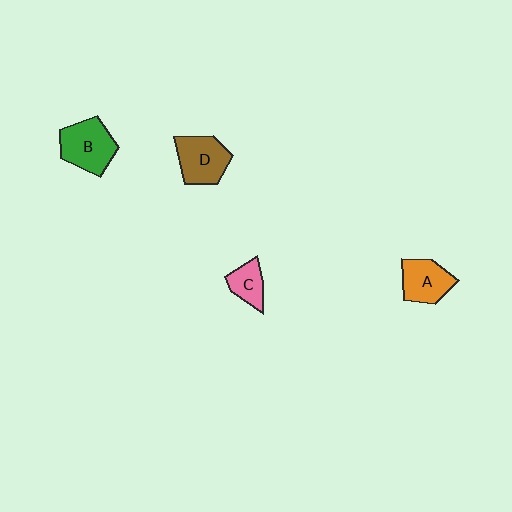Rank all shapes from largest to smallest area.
From largest to smallest: B (green), D (brown), A (orange), C (pink).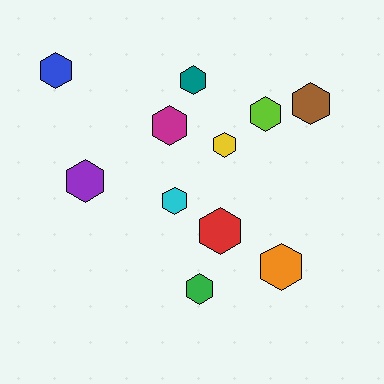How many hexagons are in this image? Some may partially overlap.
There are 11 hexagons.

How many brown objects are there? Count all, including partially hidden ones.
There is 1 brown object.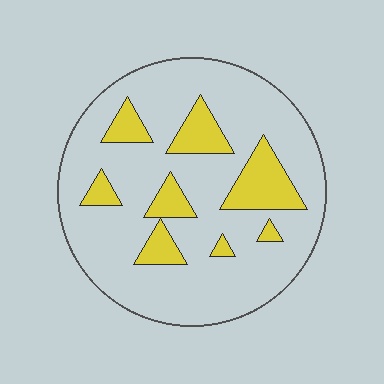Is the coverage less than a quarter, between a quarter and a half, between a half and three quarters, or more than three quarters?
Less than a quarter.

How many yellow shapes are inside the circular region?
8.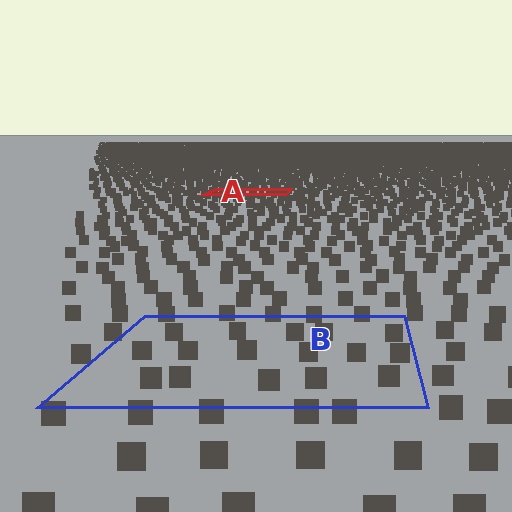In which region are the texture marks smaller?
The texture marks are smaller in region A, because it is farther away.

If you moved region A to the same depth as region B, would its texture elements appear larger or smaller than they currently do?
They would appear larger. At a closer depth, the same texture elements are projected at a bigger on-screen size.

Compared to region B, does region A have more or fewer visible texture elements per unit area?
Region A has more texture elements per unit area — they are packed more densely because it is farther away.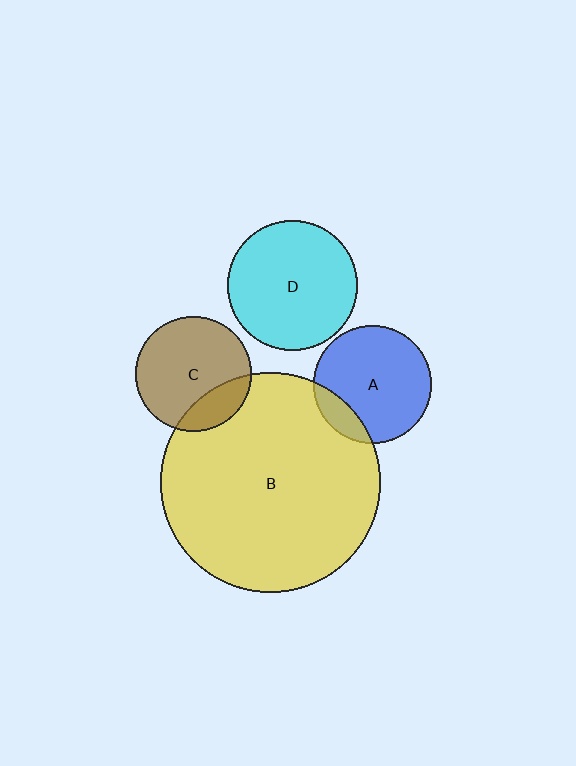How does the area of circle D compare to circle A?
Approximately 1.2 times.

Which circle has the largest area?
Circle B (yellow).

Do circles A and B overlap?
Yes.